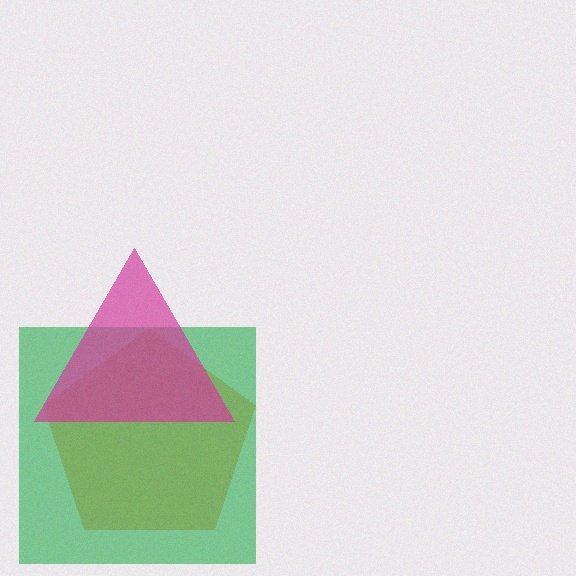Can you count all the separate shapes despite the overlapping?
Yes, there are 3 separate shapes.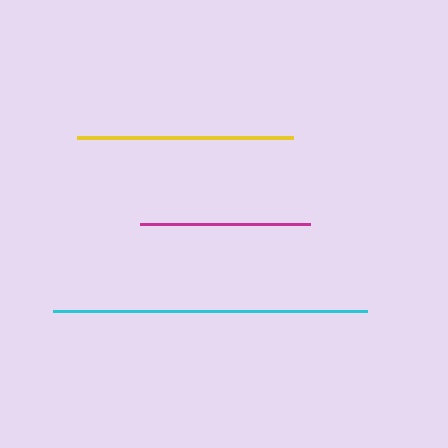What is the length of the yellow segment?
The yellow segment is approximately 216 pixels long.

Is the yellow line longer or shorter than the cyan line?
The cyan line is longer than the yellow line.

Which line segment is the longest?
The cyan line is the longest at approximately 314 pixels.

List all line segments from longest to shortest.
From longest to shortest: cyan, yellow, magenta.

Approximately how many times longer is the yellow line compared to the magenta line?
The yellow line is approximately 1.3 times the length of the magenta line.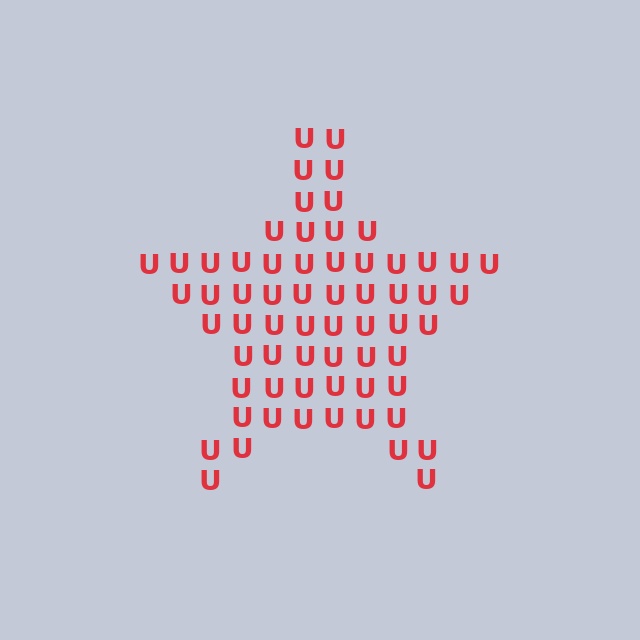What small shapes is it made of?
It is made of small letter U's.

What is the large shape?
The large shape is a star.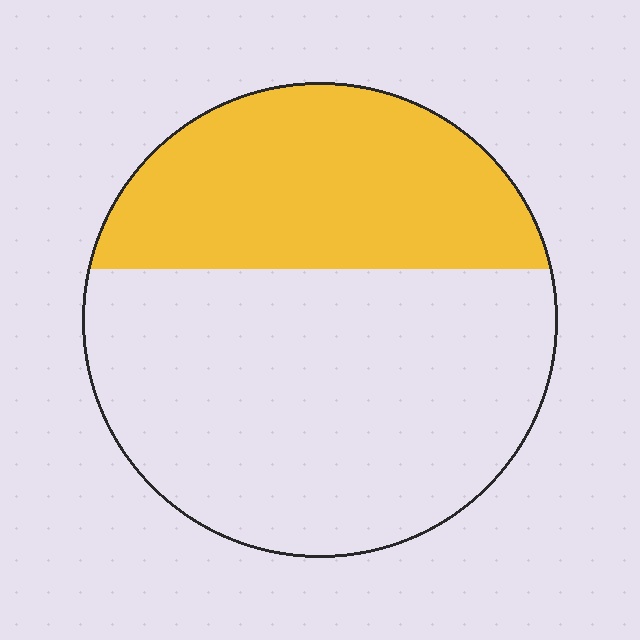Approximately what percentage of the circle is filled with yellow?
Approximately 35%.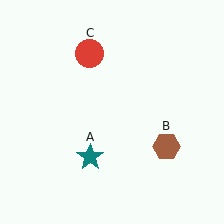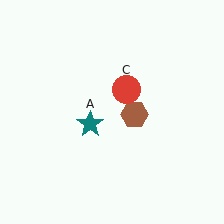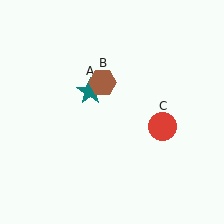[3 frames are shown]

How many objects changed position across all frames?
3 objects changed position: teal star (object A), brown hexagon (object B), red circle (object C).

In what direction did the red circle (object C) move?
The red circle (object C) moved down and to the right.